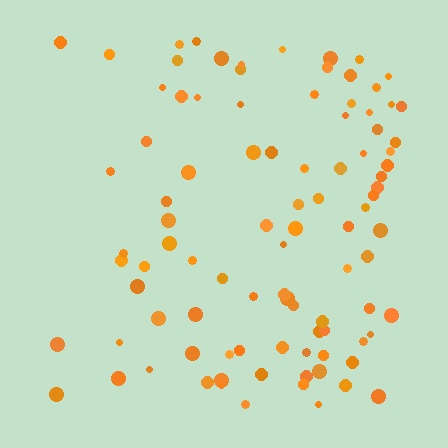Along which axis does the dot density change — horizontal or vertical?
Horizontal.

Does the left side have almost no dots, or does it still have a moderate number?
Still a moderate number, just noticeably fewer than the right.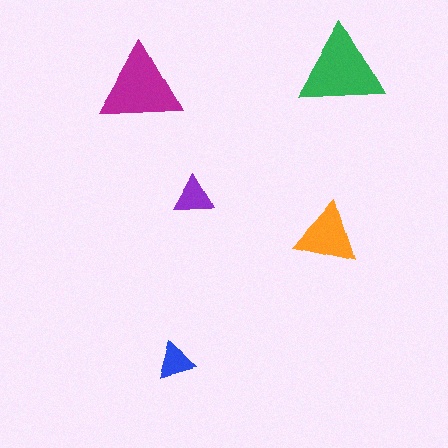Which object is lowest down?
The blue triangle is bottommost.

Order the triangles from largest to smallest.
the green one, the magenta one, the orange one, the purple one, the blue one.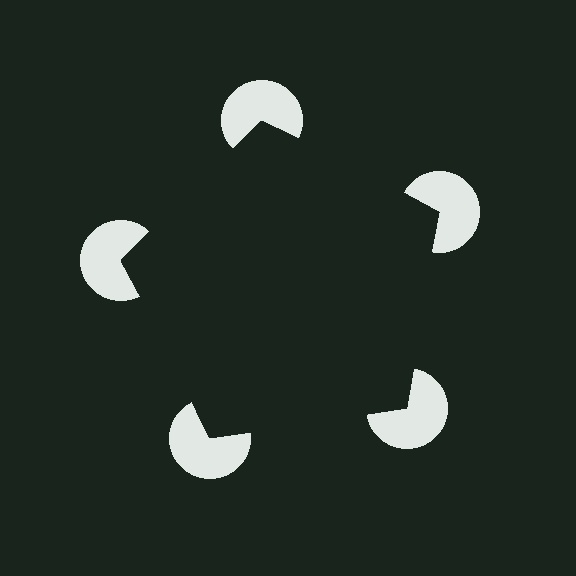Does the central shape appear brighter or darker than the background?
It typically appears slightly darker than the background, even though no actual brightness change is drawn.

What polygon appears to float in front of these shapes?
An illusory pentagon — its edges are inferred from the aligned wedge cuts in the pac-man discs, not physically drawn.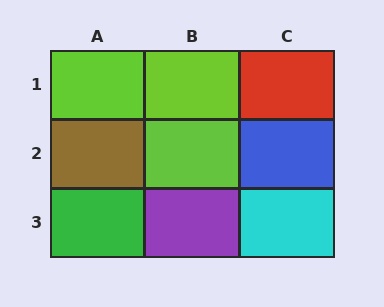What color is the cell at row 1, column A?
Lime.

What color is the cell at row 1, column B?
Lime.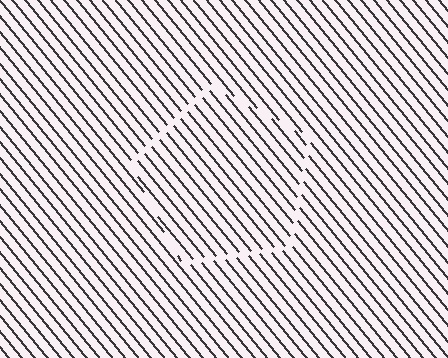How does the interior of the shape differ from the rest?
The interior of the shape contains the same grating, shifted by half a period — the contour is defined by the phase discontinuity where line-ends from the inner and outer gratings abut.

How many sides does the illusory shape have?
5 sides — the line-ends trace a pentagon.